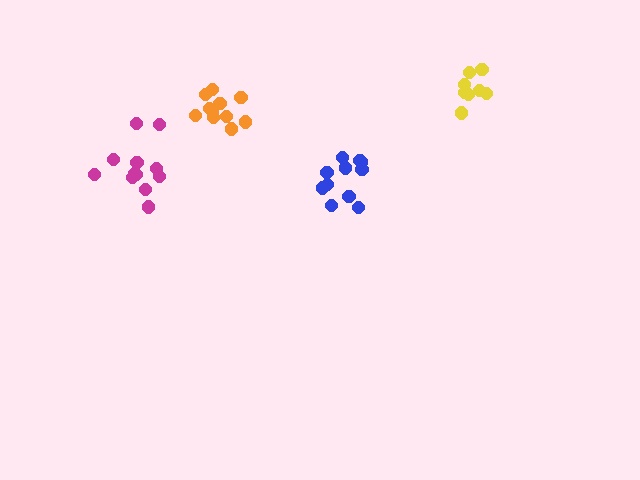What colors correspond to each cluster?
The clusters are colored: blue, yellow, magenta, orange.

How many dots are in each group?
Group 1: 11 dots, Group 2: 8 dots, Group 3: 12 dots, Group 4: 11 dots (42 total).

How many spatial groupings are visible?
There are 4 spatial groupings.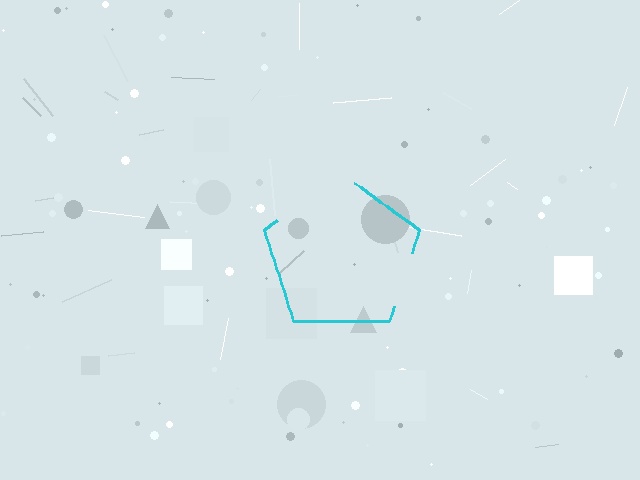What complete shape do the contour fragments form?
The contour fragments form a pentagon.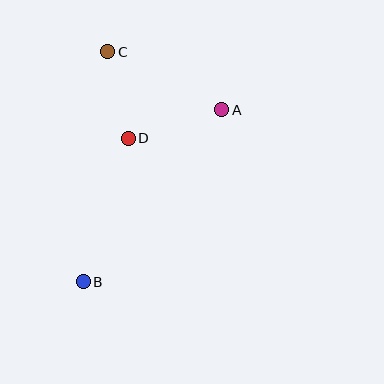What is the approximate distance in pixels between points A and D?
The distance between A and D is approximately 97 pixels.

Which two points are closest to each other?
Points C and D are closest to each other.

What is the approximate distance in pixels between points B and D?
The distance between B and D is approximately 150 pixels.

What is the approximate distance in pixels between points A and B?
The distance between A and B is approximately 221 pixels.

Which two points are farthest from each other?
Points B and C are farthest from each other.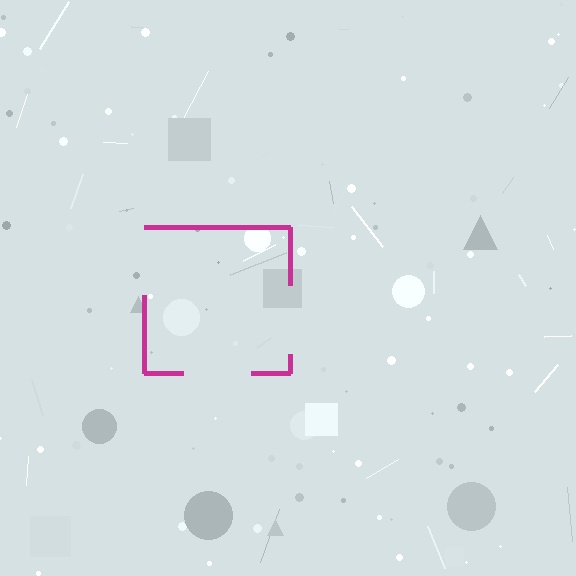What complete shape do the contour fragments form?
The contour fragments form a square.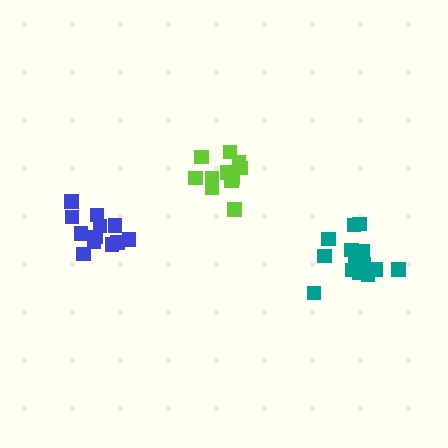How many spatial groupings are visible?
There are 3 spatial groupings.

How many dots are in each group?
Group 1: 12 dots, Group 2: 14 dots, Group 3: 11 dots (37 total).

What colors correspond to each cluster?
The clusters are colored: blue, teal, lime.